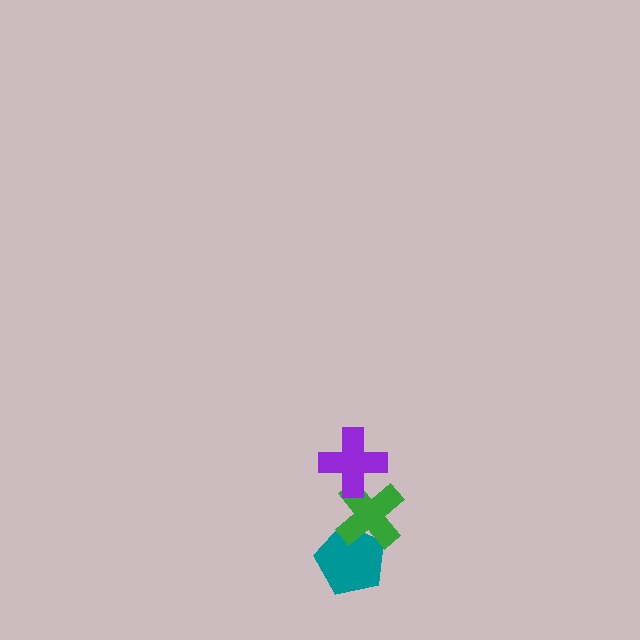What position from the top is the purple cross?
The purple cross is 1st from the top.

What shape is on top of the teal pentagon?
The green cross is on top of the teal pentagon.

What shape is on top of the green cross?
The purple cross is on top of the green cross.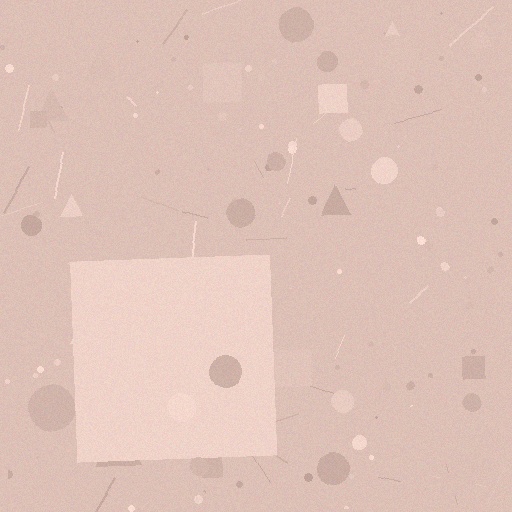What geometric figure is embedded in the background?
A square is embedded in the background.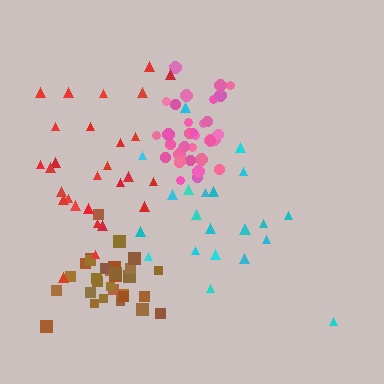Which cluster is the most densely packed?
Brown.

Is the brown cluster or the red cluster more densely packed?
Brown.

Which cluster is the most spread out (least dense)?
Cyan.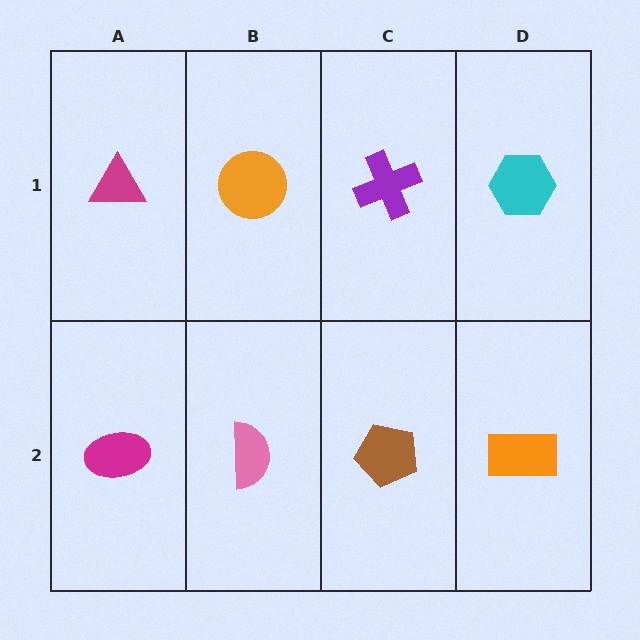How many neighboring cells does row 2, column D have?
2.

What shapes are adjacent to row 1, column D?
An orange rectangle (row 2, column D), a purple cross (row 1, column C).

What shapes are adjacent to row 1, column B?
A pink semicircle (row 2, column B), a magenta triangle (row 1, column A), a purple cross (row 1, column C).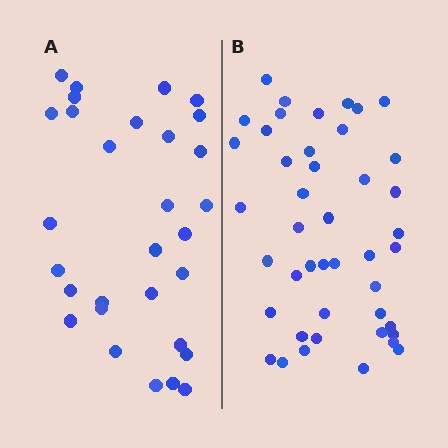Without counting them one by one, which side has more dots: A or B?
Region B (the right region) has more dots.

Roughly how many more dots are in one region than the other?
Region B has approximately 15 more dots than region A.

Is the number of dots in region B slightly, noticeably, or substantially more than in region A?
Region B has substantially more. The ratio is roughly 1.5 to 1.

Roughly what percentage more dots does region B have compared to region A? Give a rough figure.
About 45% more.